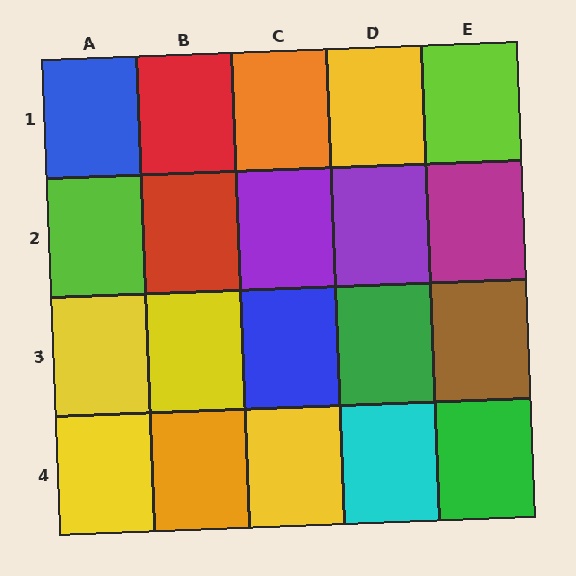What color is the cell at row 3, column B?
Yellow.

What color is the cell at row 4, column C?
Yellow.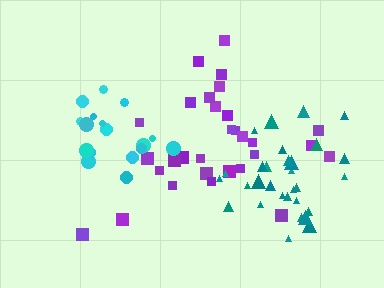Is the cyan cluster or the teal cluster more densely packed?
Teal.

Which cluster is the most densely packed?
Teal.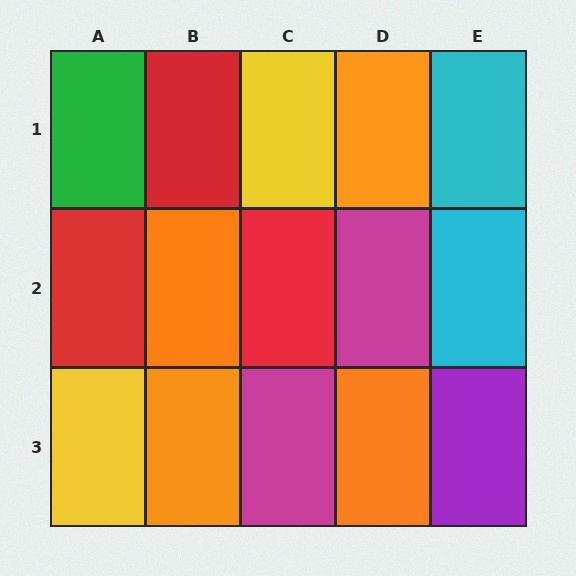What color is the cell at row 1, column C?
Yellow.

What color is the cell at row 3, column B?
Orange.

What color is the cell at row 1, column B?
Red.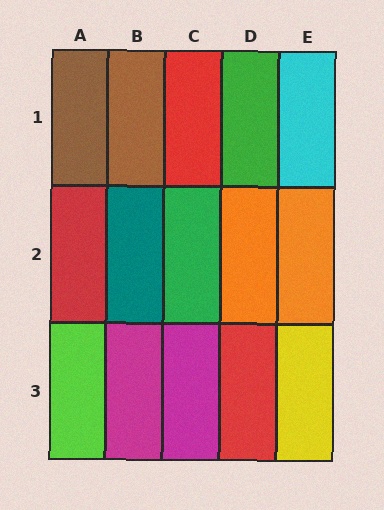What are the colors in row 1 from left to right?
Brown, brown, red, green, cyan.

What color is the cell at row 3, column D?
Red.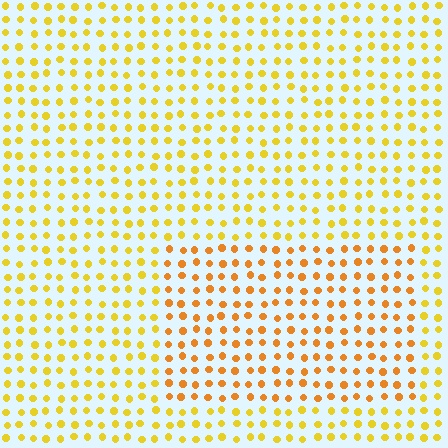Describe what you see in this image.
The image is filled with small yellow elements in a uniform arrangement. A rectangle-shaped region is visible where the elements are tinted to a slightly different hue, forming a subtle color boundary.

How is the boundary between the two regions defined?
The boundary is defined purely by a slight shift in hue (about 23 degrees). Spacing, size, and orientation are identical on both sides.